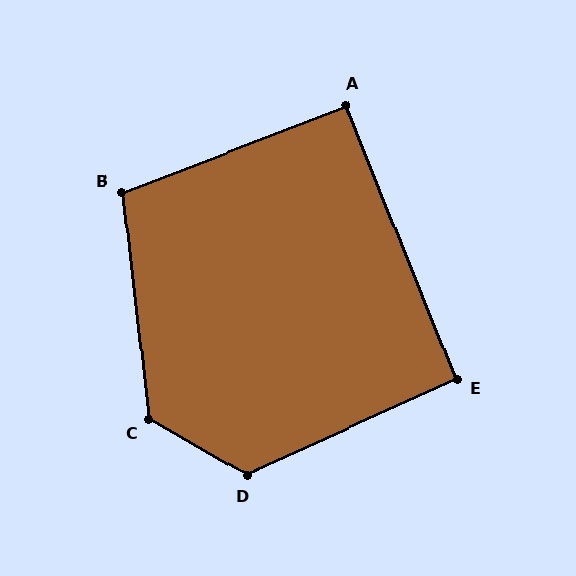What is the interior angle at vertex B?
Approximately 105 degrees (obtuse).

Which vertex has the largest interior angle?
C, at approximately 126 degrees.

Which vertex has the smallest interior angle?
A, at approximately 91 degrees.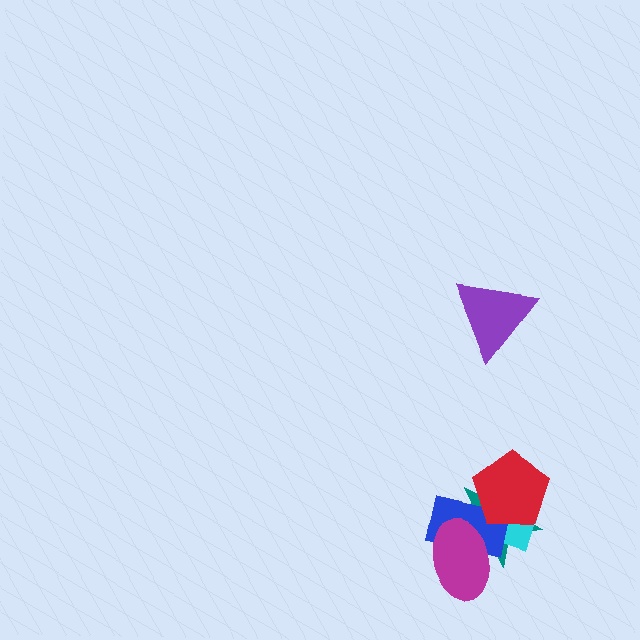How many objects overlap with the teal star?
4 objects overlap with the teal star.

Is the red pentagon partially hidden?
No, no other shape covers it.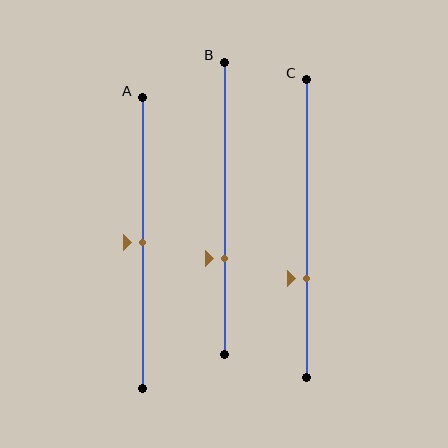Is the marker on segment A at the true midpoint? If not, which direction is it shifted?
Yes, the marker on segment A is at the true midpoint.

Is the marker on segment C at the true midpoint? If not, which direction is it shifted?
No, the marker on segment C is shifted downward by about 17% of the segment length.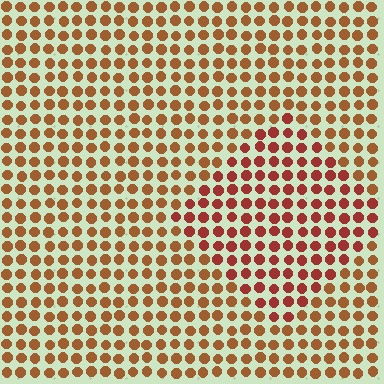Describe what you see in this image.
The image is filled with small brown elements in a uniform arrangement. A diamond-shaped region is visible where the elements are tinted to a slightly different hue, forming a subtle color boundary.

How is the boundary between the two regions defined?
The boundary is defined purely by a slight shift in hue (about 24 degrees). Spacing, size, and orientation are identical on both sides.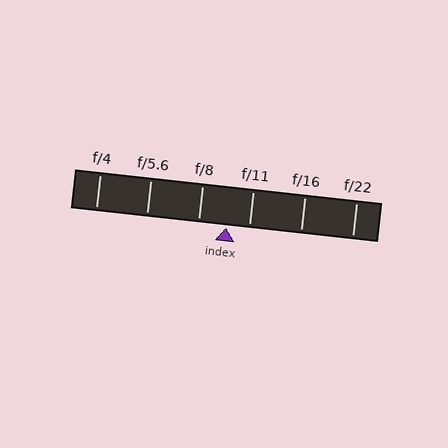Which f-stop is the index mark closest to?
The index mark is closest to f/11.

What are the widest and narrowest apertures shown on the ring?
The widest aperture shown is f/4 and the narrowest is f/22.